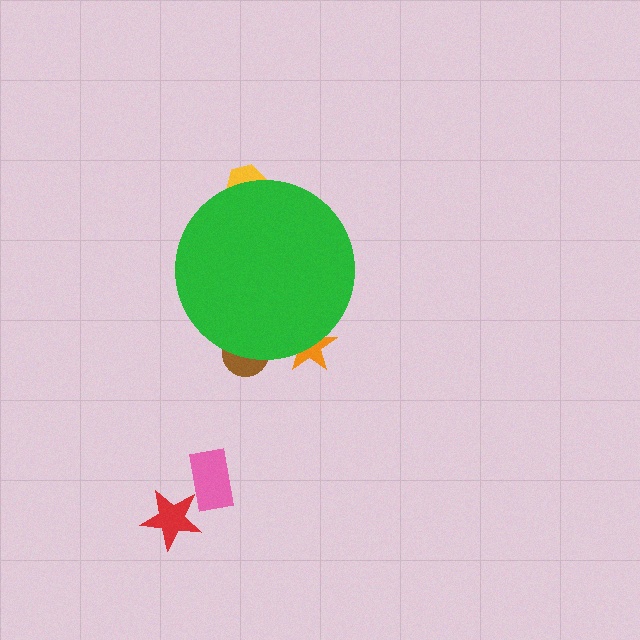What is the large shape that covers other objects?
A green circle.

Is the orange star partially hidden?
Yes, the orange star is partially hidden behind the green circle.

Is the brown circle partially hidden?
Yes, the brown circle is partially hidden behind the green circle.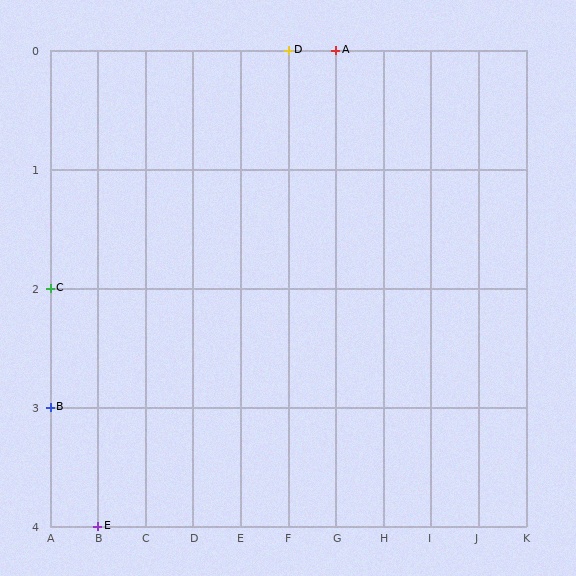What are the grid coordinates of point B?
Point B is at grid coordinates (A, 3).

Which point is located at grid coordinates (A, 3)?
Point B is at (A, 3).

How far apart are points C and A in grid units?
Points C and A are 6 columns and 2 rows apart (about 6.3 grid units diagonally).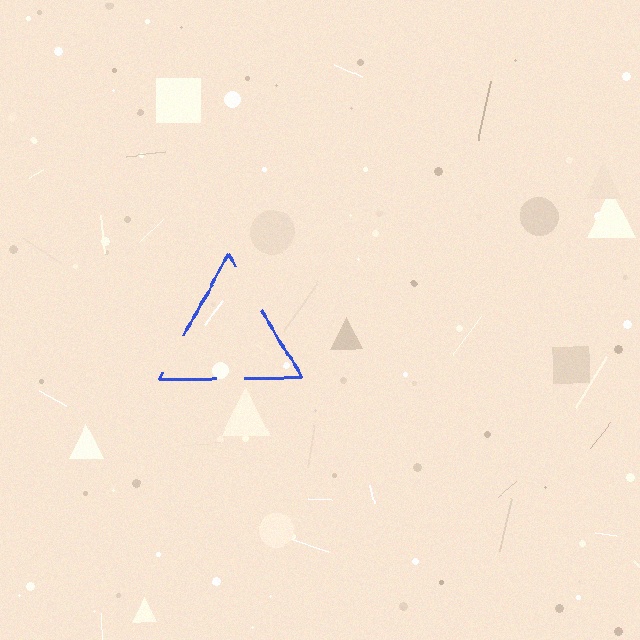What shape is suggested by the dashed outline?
The dashed outline suggests a triangle.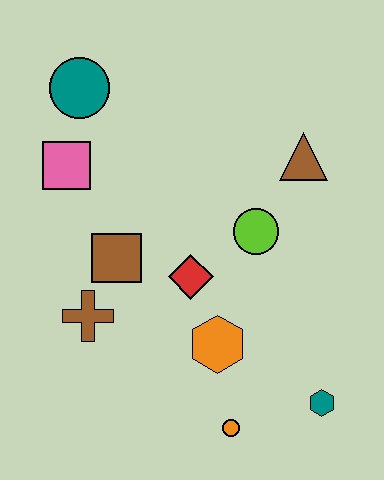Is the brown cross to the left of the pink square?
No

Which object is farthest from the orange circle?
The teal circle is farthest from the orange circle.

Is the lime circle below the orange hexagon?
No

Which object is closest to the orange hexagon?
The red diamond is closest to the orange hexagon.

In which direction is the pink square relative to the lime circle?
The pink square is to the left of the lime circle.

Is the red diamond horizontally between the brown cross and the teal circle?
No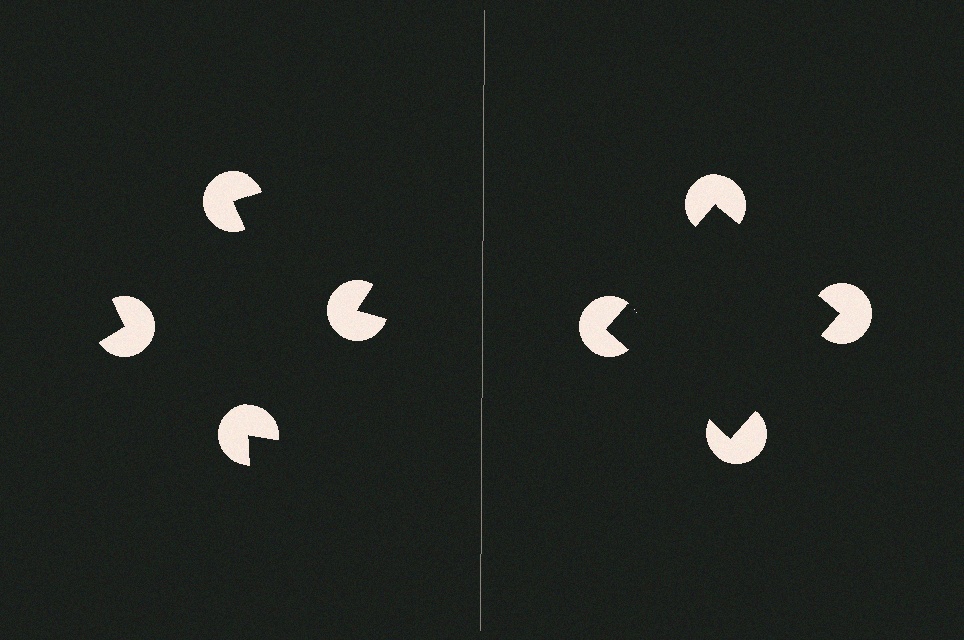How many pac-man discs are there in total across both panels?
8 — 4 on each side.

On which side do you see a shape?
An illusory square appears on the right side. On the left side the wedge cuts are rotated, so no coherent shape forms.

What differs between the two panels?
The pac-man discs are positioned identically on both sides; only the wedge orientations differ. On the right they align to a square; on the left they are misaligned.